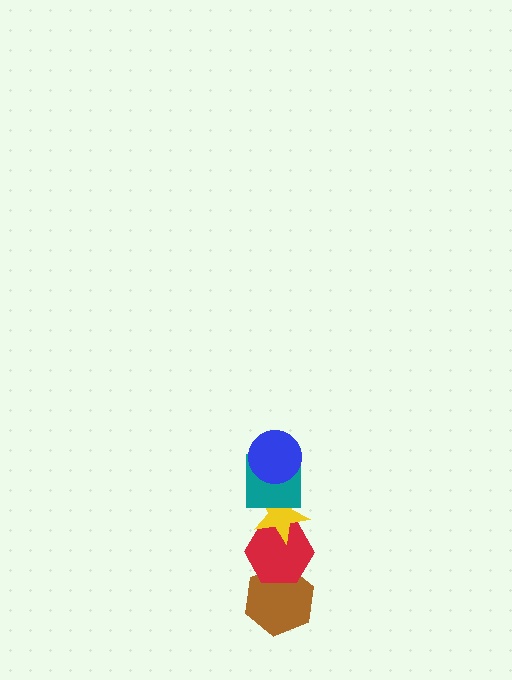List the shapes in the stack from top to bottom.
From top to bottom: the blue circle, the teal square, the yellow star, the red hexagon, the brown hexagon.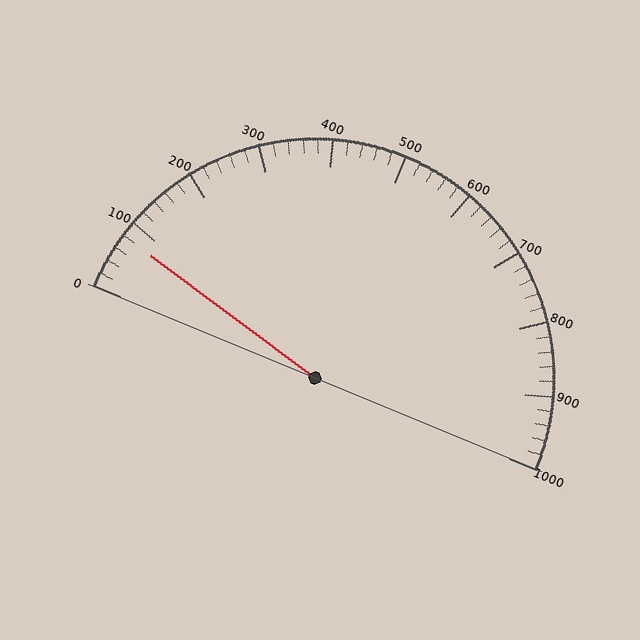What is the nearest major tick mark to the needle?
The nearest major tick mark is 100.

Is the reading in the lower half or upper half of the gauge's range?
The reading is in the lower half of the range (0 to 1000).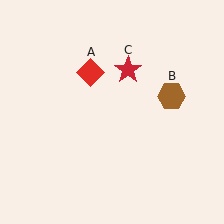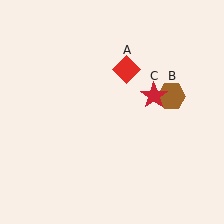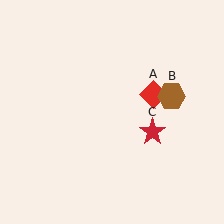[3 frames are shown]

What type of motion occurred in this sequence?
The red diamond (object A), red star (object C) rotated clockwise around the center of the scene.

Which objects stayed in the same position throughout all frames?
Brown hexagon (object B) remained stationary.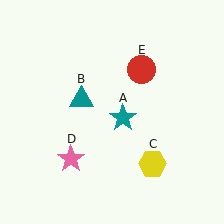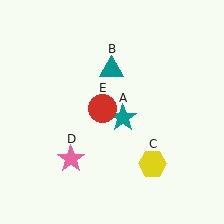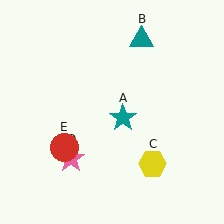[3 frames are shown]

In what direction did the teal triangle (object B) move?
The teal triangle (object B) moved up and to the right.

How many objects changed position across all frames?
2 objects changed position: teal triangle (object B), red circle (object E).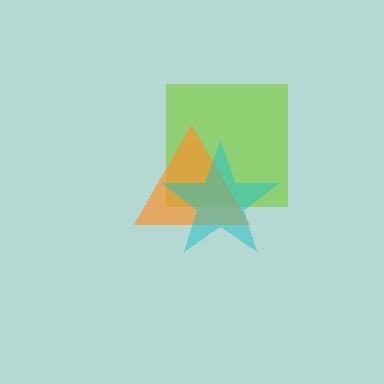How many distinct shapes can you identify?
There are 3 distinct shapes: a lime square, an orange triangle, a cyan star.